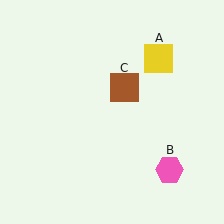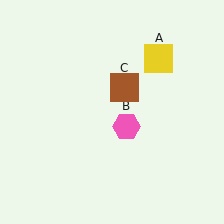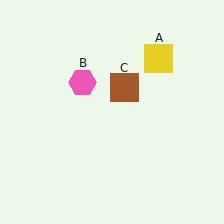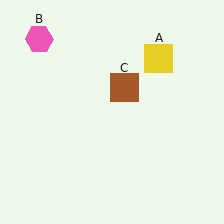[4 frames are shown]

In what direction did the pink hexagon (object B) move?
The pink hexagon (object B) moved up and to the left.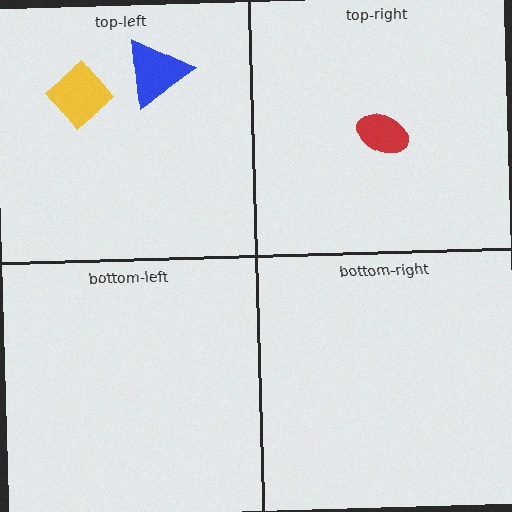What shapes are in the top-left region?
The blue triangle, the yellow diamond.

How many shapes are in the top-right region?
1.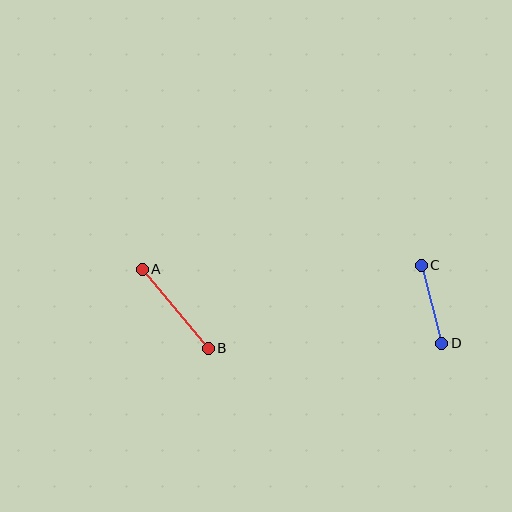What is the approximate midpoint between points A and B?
The midpoint is at approximately (175, 309) pixels.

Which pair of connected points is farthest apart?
Points A and B are farthest apart.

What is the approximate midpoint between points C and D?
The midpoint is at approximately (431, 304) pixels.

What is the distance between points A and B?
The distance is approximately 103 pixels.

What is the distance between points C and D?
The distance is approximately 80 pixels.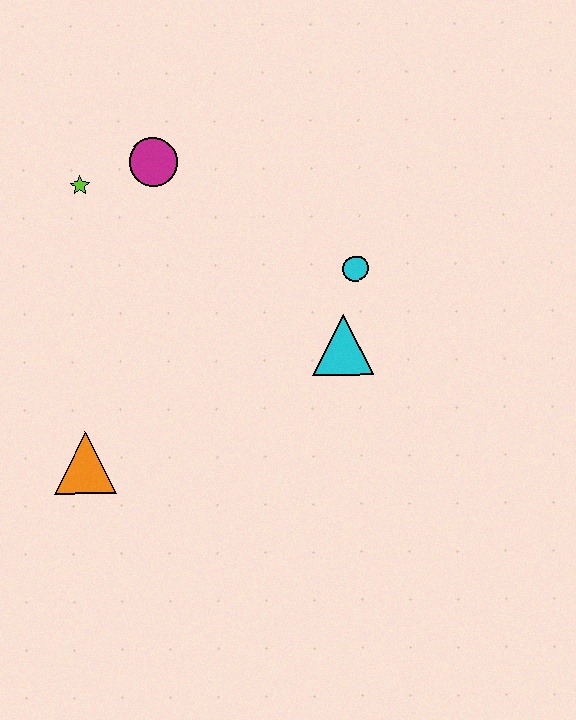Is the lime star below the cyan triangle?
No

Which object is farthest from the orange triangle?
The cyan circle is farthest from the orange triangle.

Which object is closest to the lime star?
The magenta circle is closest to the lime star.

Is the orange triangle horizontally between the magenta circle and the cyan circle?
No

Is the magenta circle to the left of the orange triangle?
No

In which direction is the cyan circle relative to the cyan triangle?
The cyan circle is above the cyan triangle.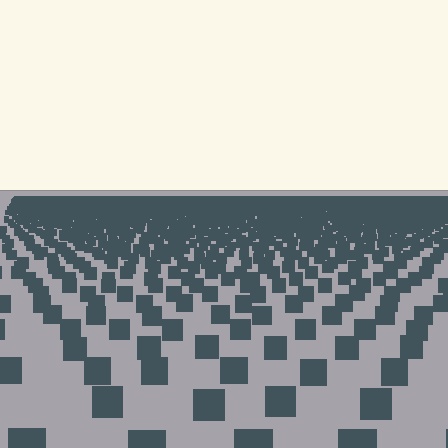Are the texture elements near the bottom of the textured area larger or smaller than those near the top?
Larger. Near the bottom, elements are closer to the viewer and appear at a bigger on-screen size.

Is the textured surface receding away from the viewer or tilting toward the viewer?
The surface is receding away from the viewer. Texture elements get smaller and denser toward the top.